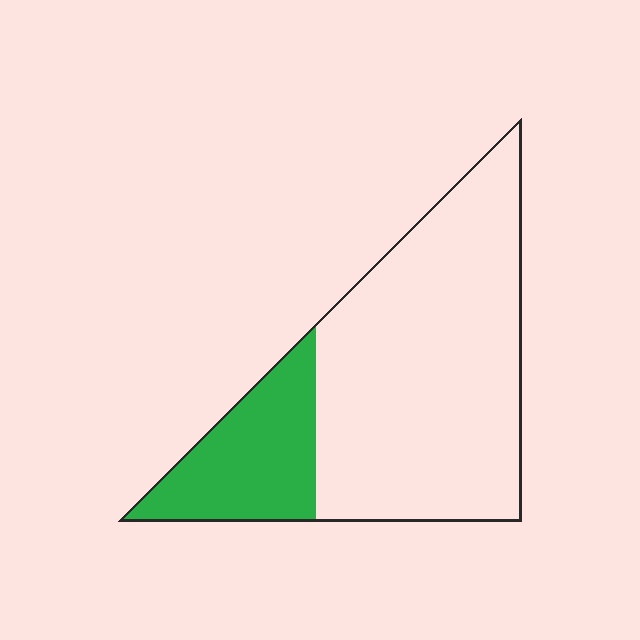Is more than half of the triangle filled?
No.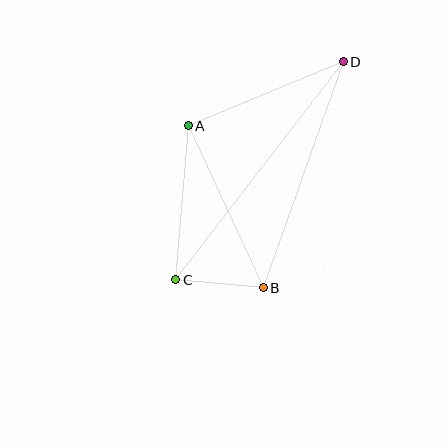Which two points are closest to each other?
Points B and C are closest to each other.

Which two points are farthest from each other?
Points C and D are farthest from each other.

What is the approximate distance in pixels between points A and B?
The distance between A and B is approximately 178 pixels.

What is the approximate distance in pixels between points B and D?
The distance between B and D is approximately 240 pixels.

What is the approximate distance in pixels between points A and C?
The distance between A and C is approximately 154 pixels.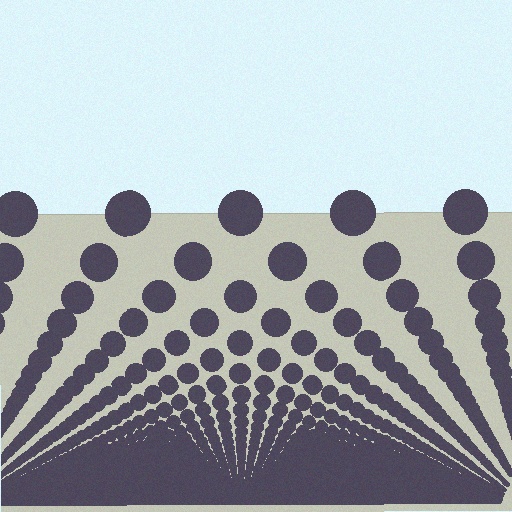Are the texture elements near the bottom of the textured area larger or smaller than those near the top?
Smaller. The gradient is inverted — elements near the bottom are smaller and denser.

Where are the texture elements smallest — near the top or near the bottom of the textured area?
Near the bottom.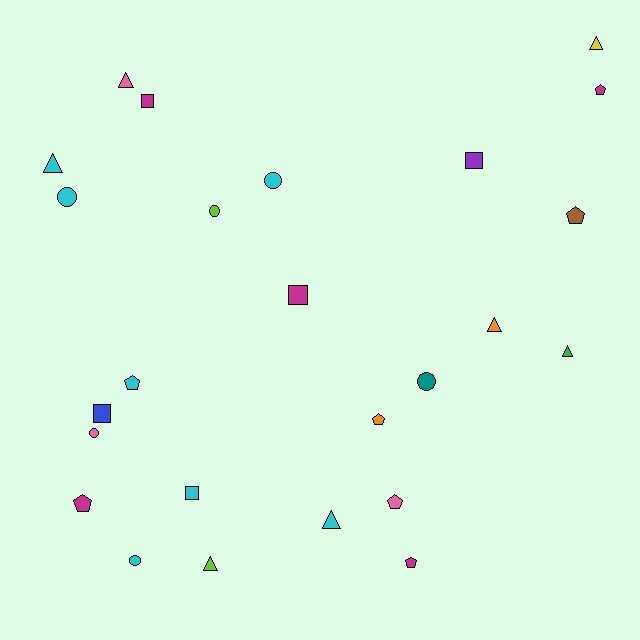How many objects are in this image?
There are 25 objects.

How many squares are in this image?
There are 5 squares.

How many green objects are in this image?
There is 1 green object.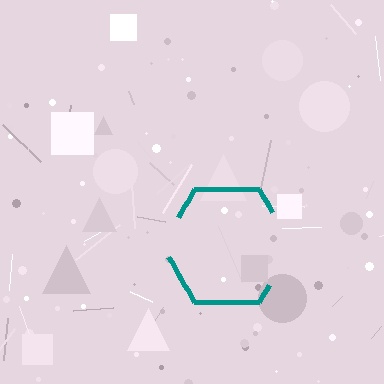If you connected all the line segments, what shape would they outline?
They would outline a hexagon.